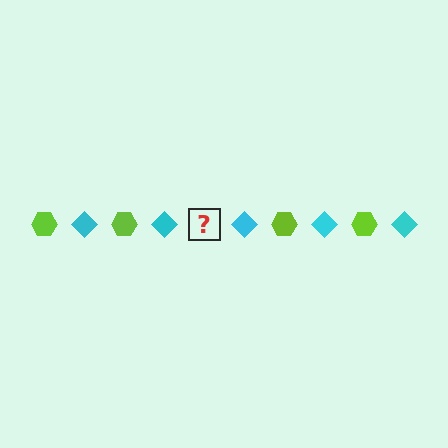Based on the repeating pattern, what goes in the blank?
The blank should be a lime hexagon.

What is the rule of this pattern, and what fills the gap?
The rule is that the pattern alternates between lime hexagon and cyan diamond. The gap should be filled with a lime hexagon.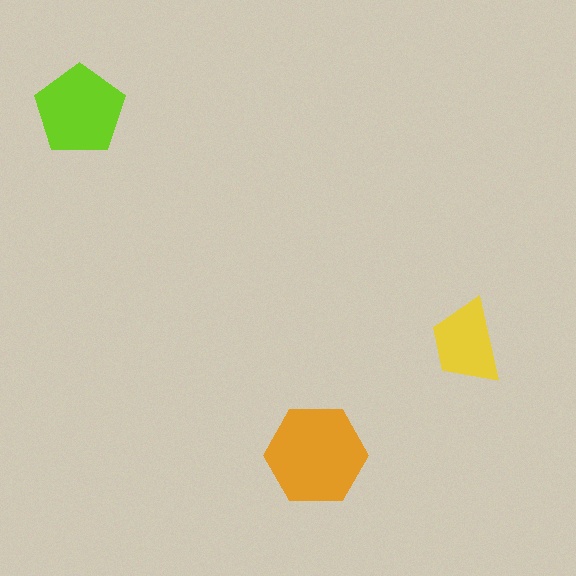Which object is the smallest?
The yellow trapezoid.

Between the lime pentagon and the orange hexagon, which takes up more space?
The orange hexagon.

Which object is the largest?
The orange hexagon.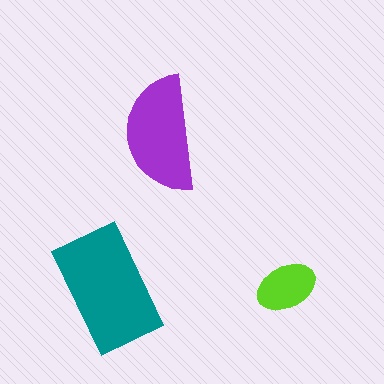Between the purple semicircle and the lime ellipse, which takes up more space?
The purple semicircle.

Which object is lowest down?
The teal rectangle is bottommost.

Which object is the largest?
The teal rectangle.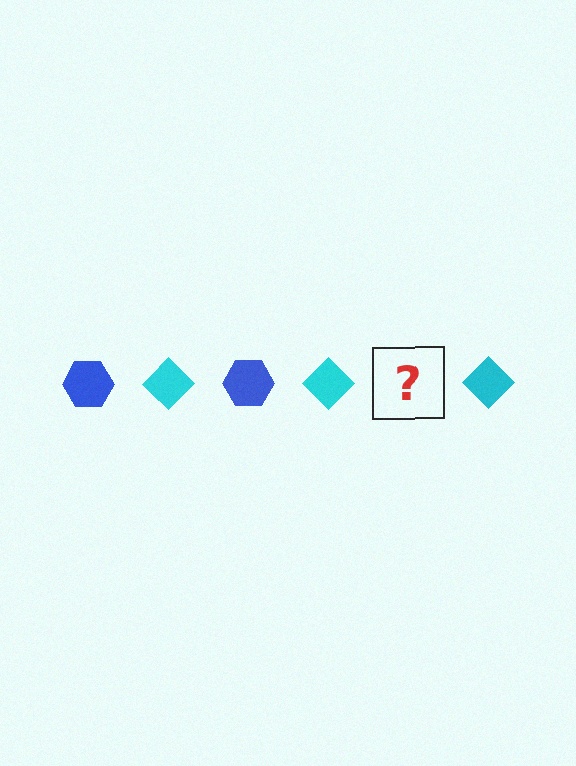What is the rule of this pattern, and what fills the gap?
The rule is that the pattern alternates between blue hexagon and cyan diamond. The gap should be filled with a blue hexagon.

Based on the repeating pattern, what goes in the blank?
The blank should be a blue hexagon.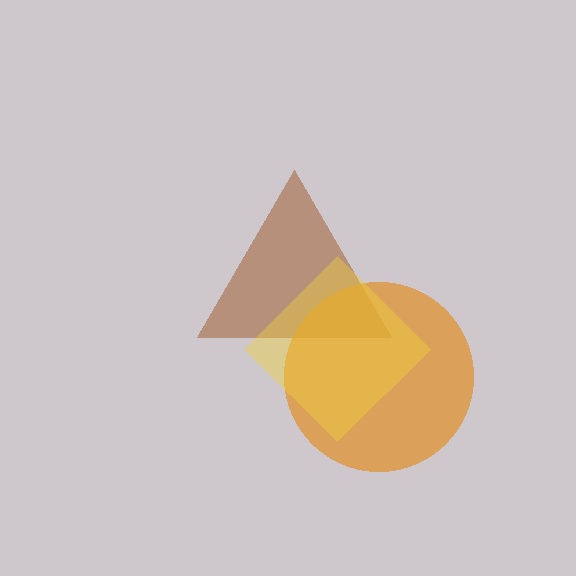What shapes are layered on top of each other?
The layered shapes are: a brown triangle, an orange circle, a yellow diamond.